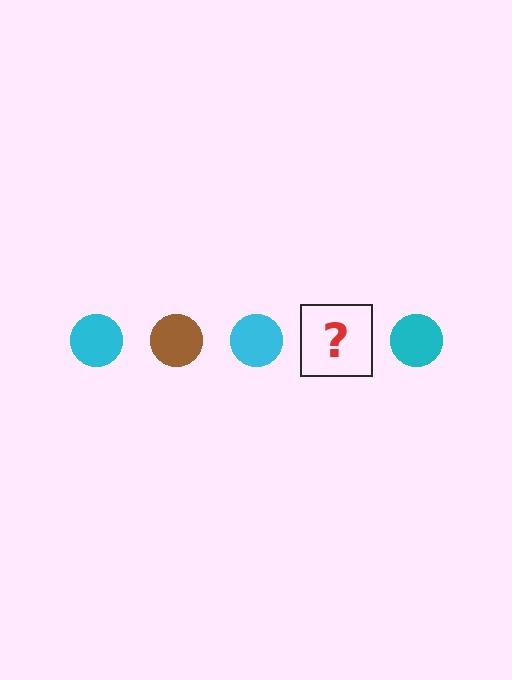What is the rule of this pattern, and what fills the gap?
The rule is that the pattern cycles through cyan, brown circles. The gap should be filled with a brown circle.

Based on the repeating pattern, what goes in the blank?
The blank should be a brown circle.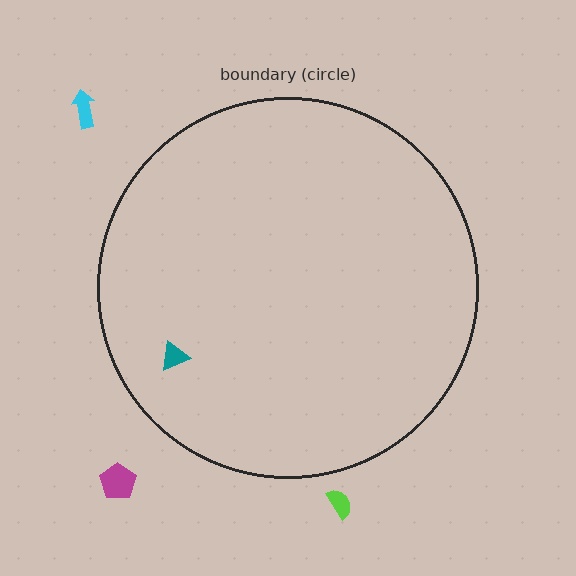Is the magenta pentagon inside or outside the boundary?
Outside.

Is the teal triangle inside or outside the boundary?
Inside.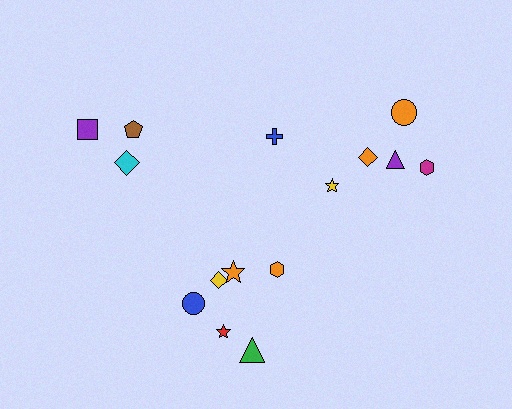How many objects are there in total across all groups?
There are 15 objects.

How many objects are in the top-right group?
There are 6 objects.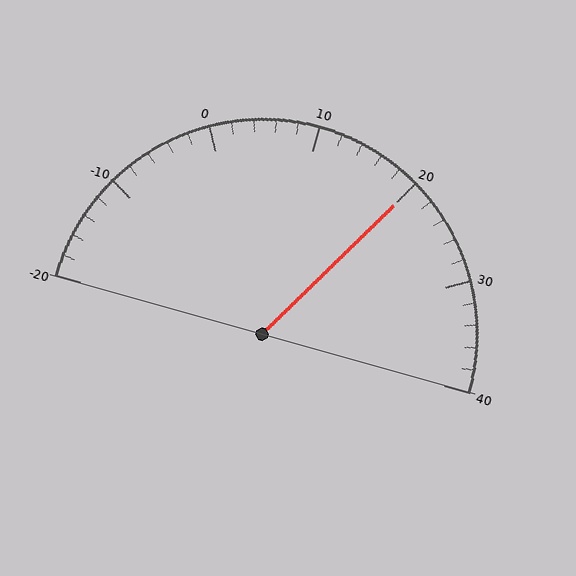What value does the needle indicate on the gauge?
The needle indicates approximately 20.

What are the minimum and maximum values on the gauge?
The gauge ranges from -20 to 40.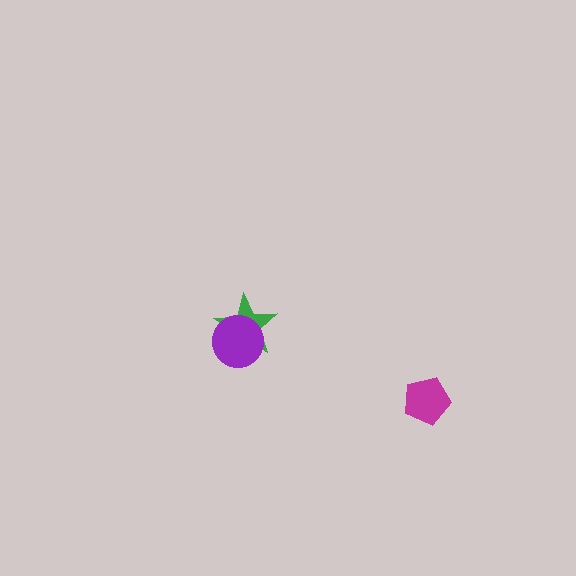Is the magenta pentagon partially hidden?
No, no other shape covers it.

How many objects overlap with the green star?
1 object overlaps with the green star.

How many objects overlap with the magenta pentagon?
0 objects overlap with the magenta pentagon.